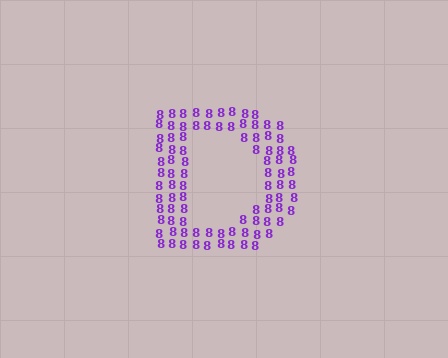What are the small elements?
The small elements are digit 8's.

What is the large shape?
The large shape is the letter D.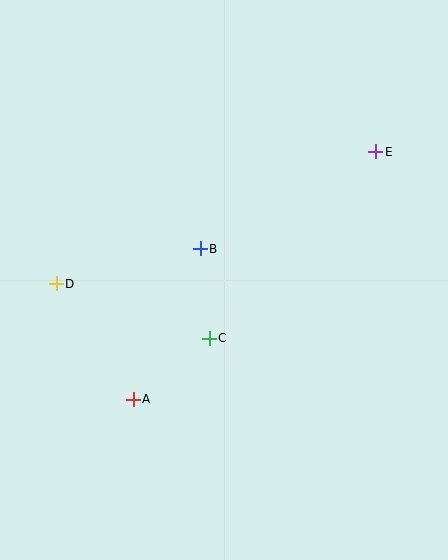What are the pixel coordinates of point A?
Point A is at (133, 399).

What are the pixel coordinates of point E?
Point E is at (376, 152).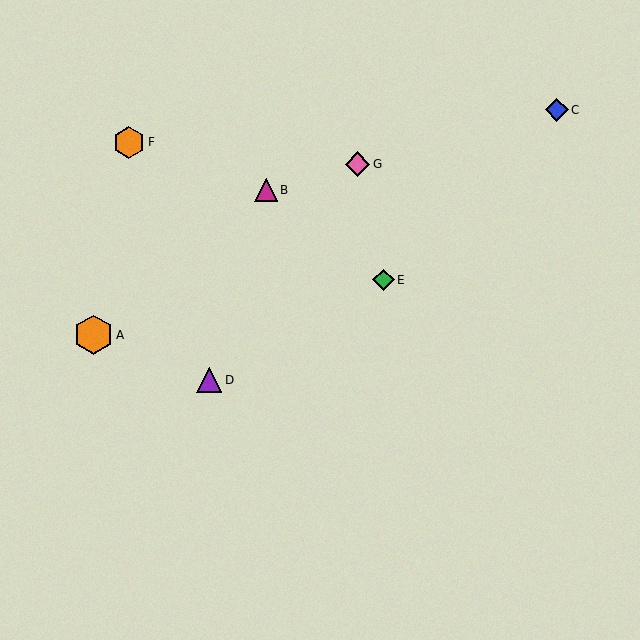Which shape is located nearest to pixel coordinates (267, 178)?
The magenta triangle (labeled B) at (266, 190) is nearest to that location.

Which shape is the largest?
The orange hexagon (labeled A) is the largest.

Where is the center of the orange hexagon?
The center of the orange hexagon is at (94, 335).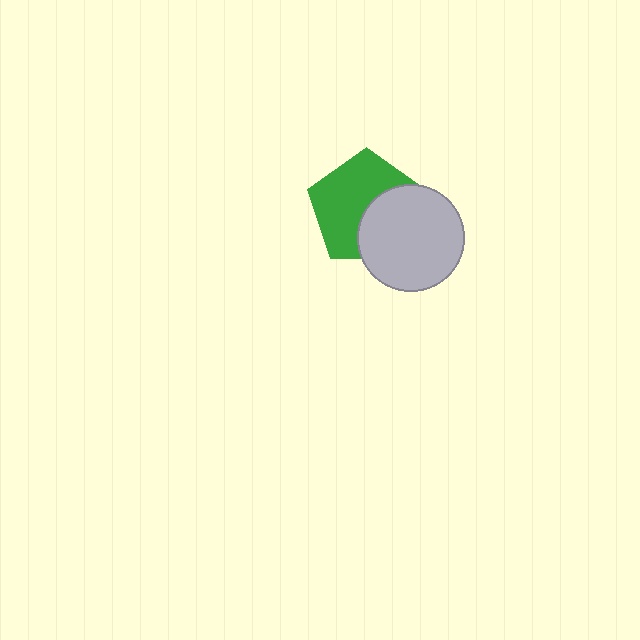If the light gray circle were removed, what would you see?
You would see the complete green pentagon.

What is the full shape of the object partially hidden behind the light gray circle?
The partially hidden object is a green pentagon.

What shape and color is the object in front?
The object in front is a light gray circle.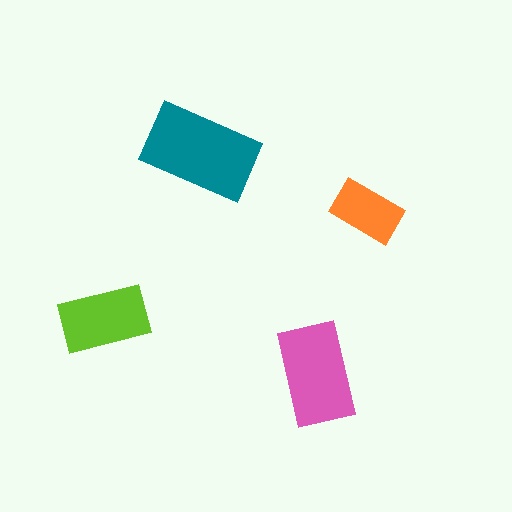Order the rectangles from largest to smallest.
the teal one, the pink one, the lime one, the orange one.